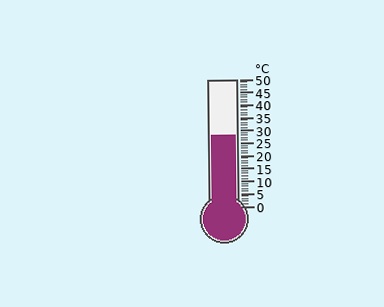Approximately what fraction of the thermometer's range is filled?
The thermometer is filled to approximately 55% of its range.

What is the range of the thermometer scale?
The thermometer scale ranges from 0°C to 50°C.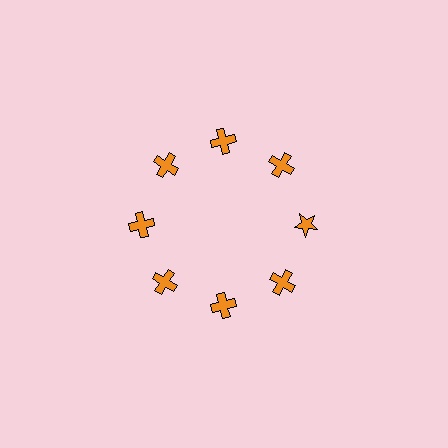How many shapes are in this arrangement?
There are 8 shapes arranged in a ring pattern.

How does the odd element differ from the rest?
It has a different shape: star instead of cross.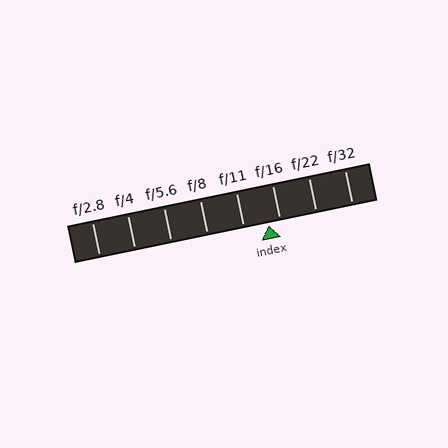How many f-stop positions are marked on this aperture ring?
There are 8 f-stop positions marked.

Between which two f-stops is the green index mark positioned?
The index mark is between f/11 and f/16.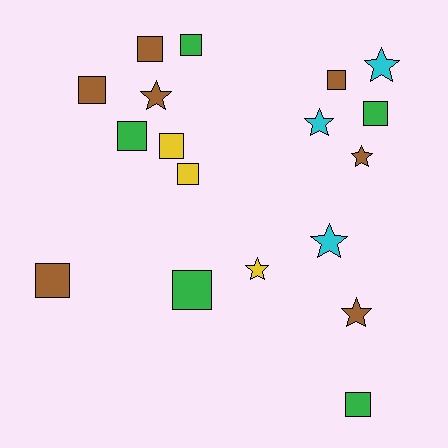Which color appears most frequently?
Brown, with 7 objects.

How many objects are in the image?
There are 18 objects.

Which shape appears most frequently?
Square, with 11 objects.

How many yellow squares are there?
There are 2 yellow squares.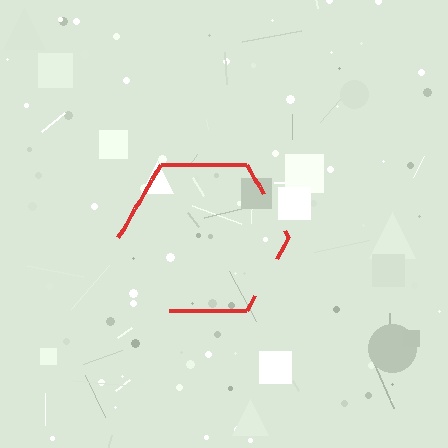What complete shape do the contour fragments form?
The contour fragments form a hexagon.